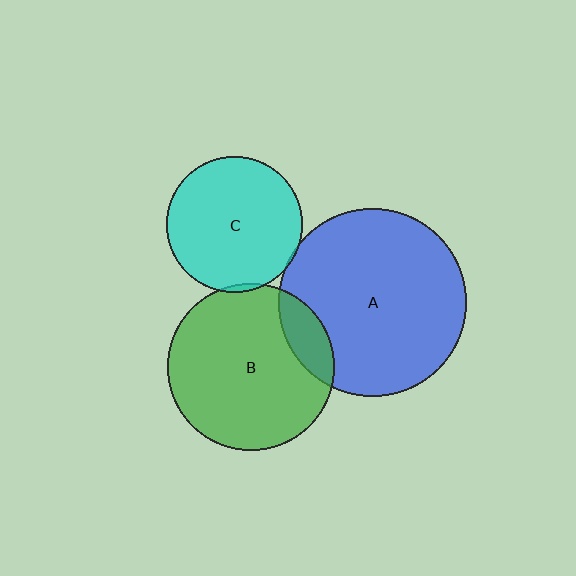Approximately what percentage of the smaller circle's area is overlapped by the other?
Approximately 5%.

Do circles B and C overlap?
Yes.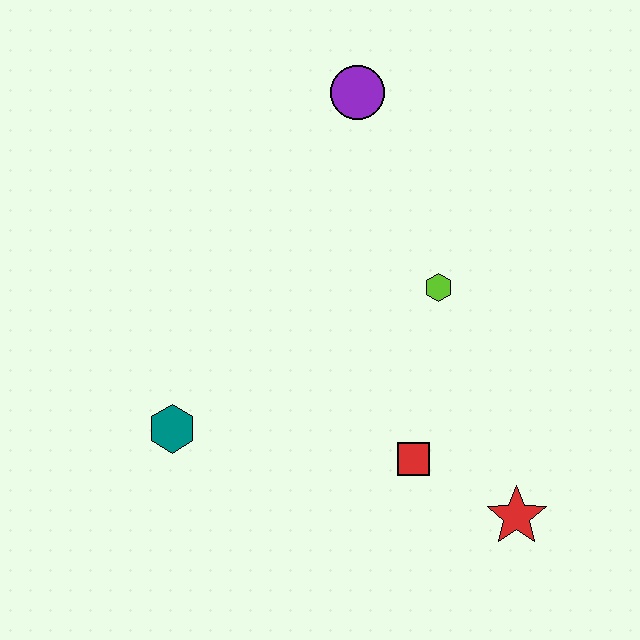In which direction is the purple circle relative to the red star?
The purple circle is above the red star.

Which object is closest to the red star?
The red square is closest to the red star.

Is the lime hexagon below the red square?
No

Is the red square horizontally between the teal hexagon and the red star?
Yes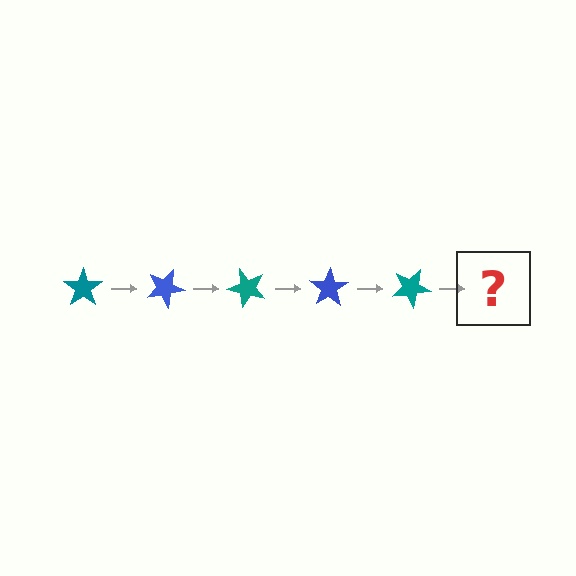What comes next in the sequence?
The next element should be a blue star, rotated 125 degrees from the start.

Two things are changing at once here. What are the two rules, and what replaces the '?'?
The two rules are that it rotates 25 degrees each step and the color cycles through teal and blue. The '?' should be a blue star, rotated 125 degrees from the start.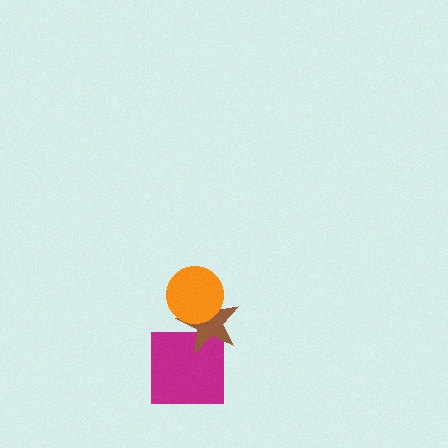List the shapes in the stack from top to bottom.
From top to bottom: the orange circle, the brown star, the magenta square.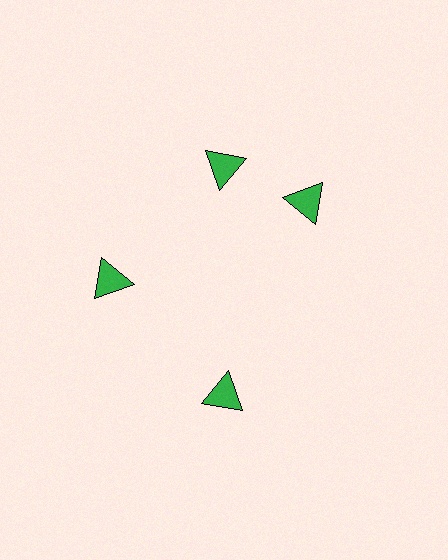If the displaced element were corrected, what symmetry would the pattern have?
It would have 4-fold rotational symmetry — the pattern would map onto itself every 90 degrees.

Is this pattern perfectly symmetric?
No. The 4 green triangles are arranged in a ring, but one element near the 3 o'clock position is rotated out of alignment along the ring, breaking the 4-fold rotational symmetry.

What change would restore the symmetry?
The symmetry would be restored by rotating it back into even spacing with its neighbors so that all 4 triangles sit at equal angles and equal distance from the center.